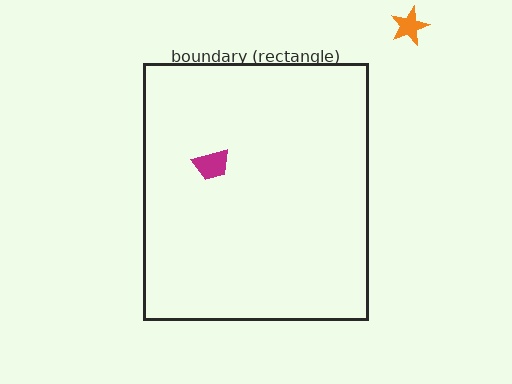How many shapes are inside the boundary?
1 inside, 1 outside.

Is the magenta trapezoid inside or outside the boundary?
Inside.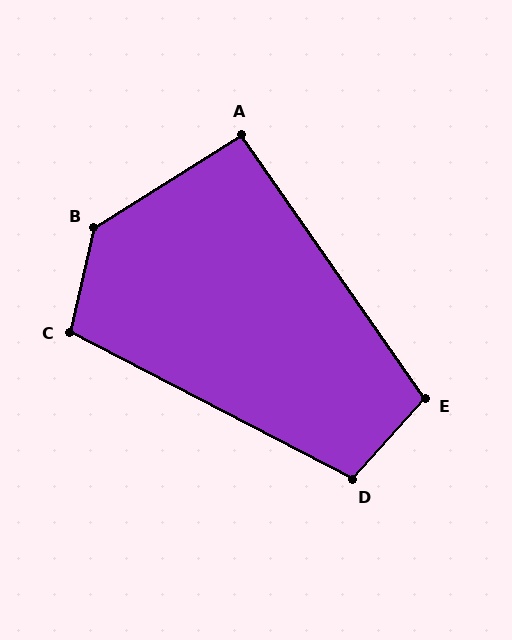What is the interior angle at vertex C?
Approximately 105 degrees (obtuse).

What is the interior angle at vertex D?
Approximately 104 degrees (obtuse).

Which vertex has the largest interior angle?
B, at approximately 135 degrees.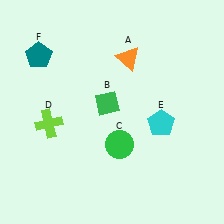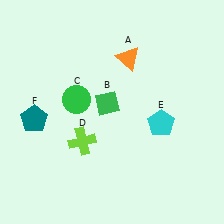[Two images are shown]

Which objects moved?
The objects that moved are: the green circle (C), the lime cross (D), the teal pentagon (F).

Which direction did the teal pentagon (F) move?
The teal pentagon (F) moved down.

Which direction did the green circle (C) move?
The green circle (C) moved up.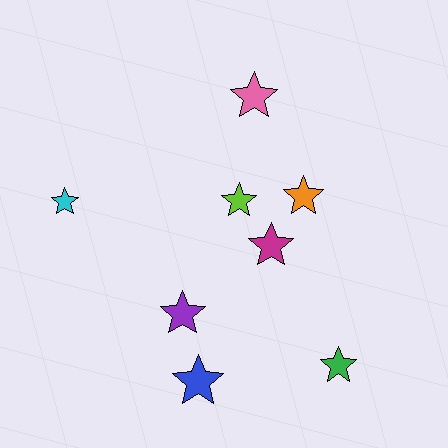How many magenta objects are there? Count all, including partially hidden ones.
There is 1 magenta object.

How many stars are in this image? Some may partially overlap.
There are 8 stars.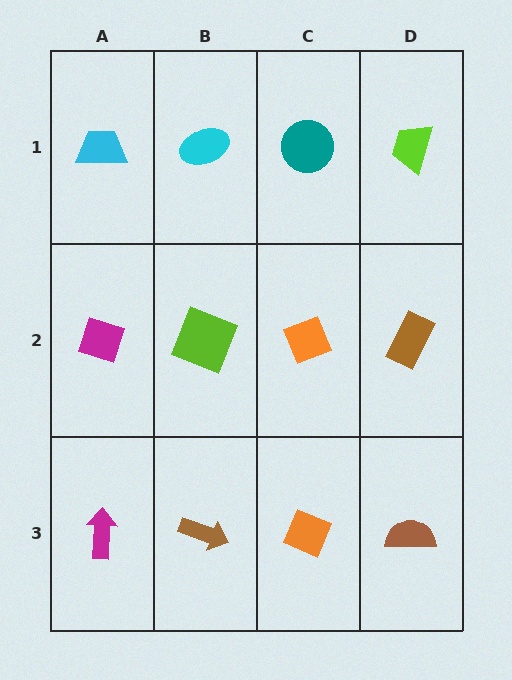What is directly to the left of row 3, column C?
A brown arrow.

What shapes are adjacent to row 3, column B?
A lime square (row 2, column B), a magenta arrow (row 3, column A), an orange diamond (row 3, column C).